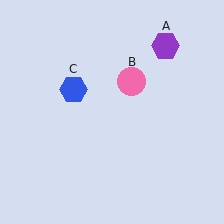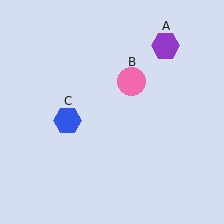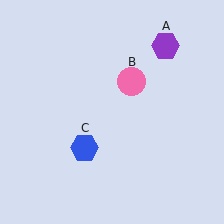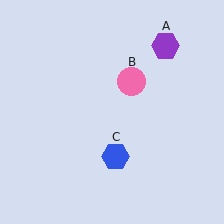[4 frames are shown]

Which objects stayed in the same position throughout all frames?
Purple hexagon (object A) and pink circle (object B) remained stationary.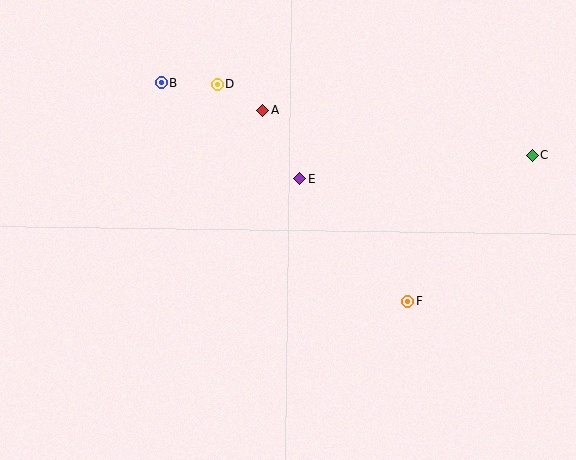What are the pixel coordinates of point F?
Point F is at (408, 301).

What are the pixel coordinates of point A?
Point A is at (262, 110).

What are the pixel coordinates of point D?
Point D is at (217, 85).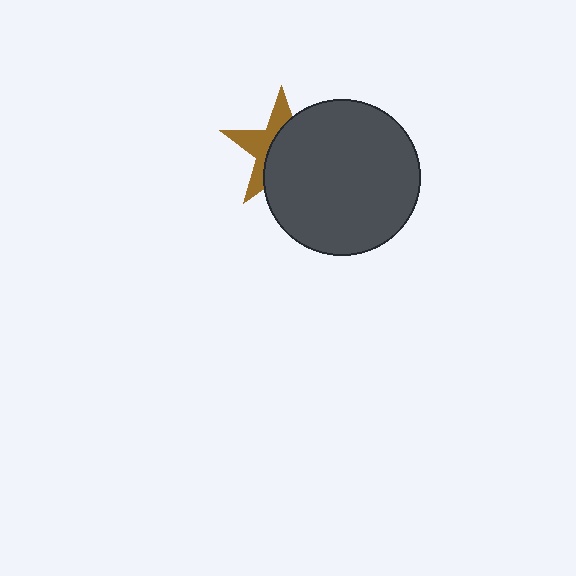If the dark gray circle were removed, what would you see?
You would see the complete brown star.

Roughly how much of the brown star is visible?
A small part of it is visible (roughly 40%).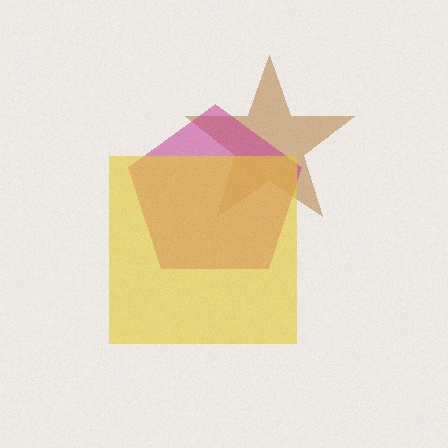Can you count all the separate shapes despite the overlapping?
Yes, there are 3 separate shapes.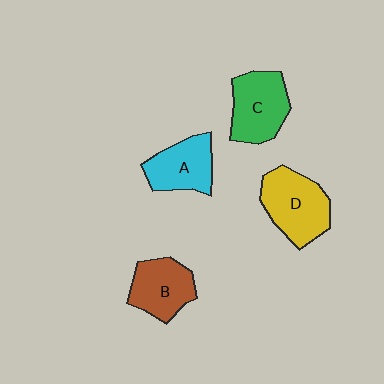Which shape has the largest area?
Shape D (yellow).